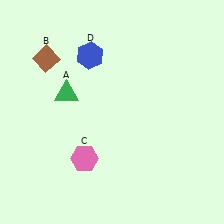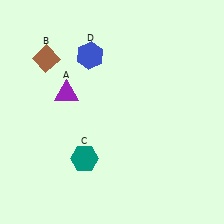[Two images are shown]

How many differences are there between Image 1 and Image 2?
There are 2 differences between the two images.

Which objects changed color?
A changed from green to purple. C changed from pink to teal.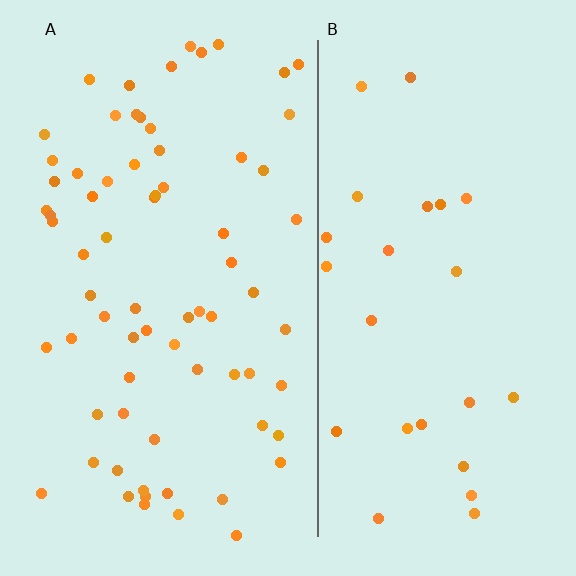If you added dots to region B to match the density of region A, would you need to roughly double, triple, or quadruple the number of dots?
Approximately triple.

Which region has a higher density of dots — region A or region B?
A (the left).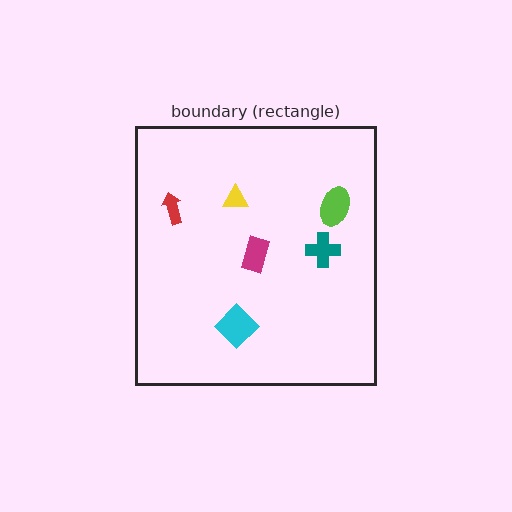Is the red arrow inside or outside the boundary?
Inside.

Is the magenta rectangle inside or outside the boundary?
Inside.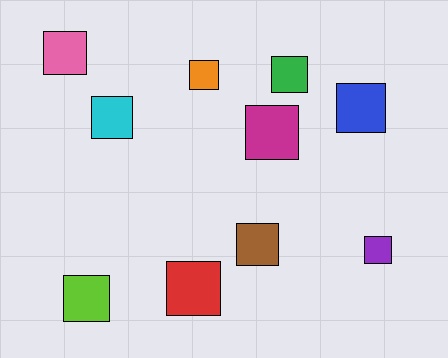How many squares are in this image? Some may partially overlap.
There are 10 squares.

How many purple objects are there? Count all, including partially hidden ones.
There is 1 purple object.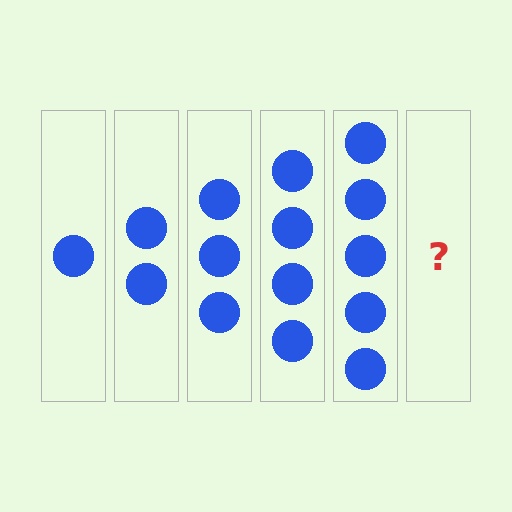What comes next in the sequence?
The next element should be 6 circles.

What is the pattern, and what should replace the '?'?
The pattern is that each step adds one more circle. The '?' should be 6 circles.